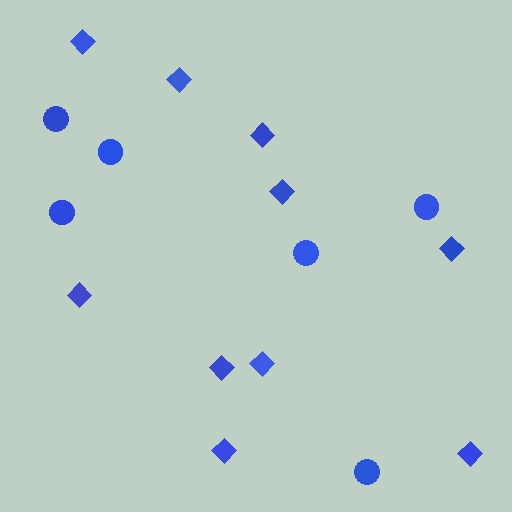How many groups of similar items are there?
There are 2 groups: one group of circles (6) and one group of diamonds (10).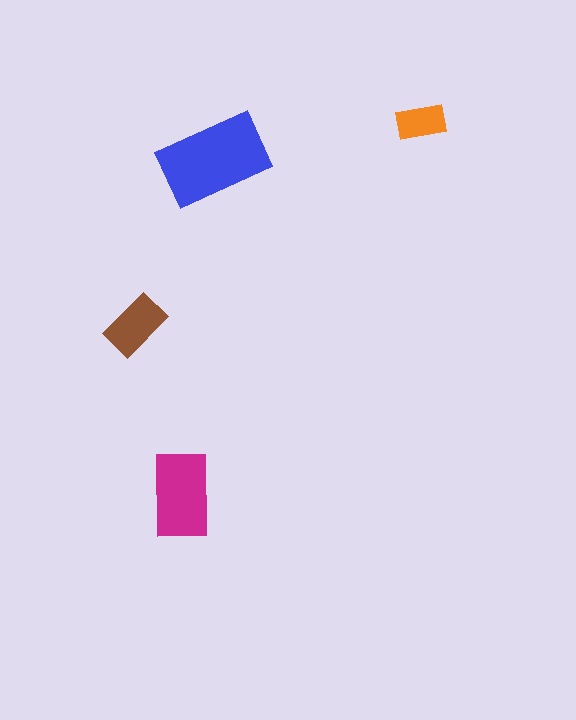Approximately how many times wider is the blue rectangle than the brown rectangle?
About 1.5 times wider.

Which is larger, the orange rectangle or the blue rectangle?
The blue one.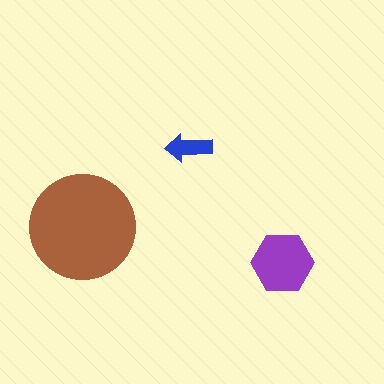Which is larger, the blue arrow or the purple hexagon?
The purple hexagon.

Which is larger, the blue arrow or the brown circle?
The brown circle.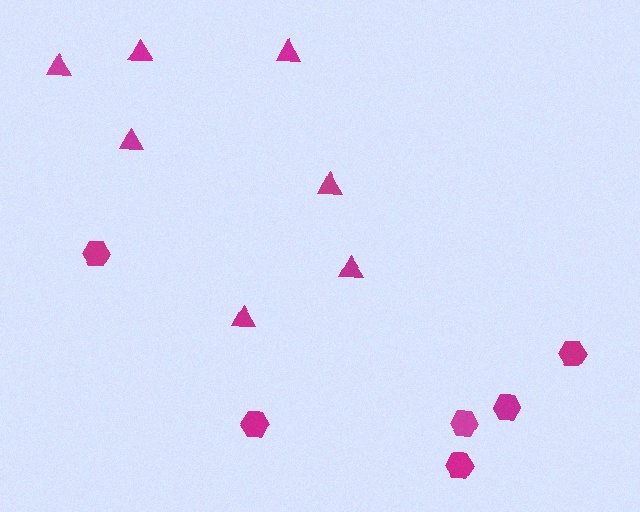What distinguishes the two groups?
There are 2 groups: one group of hexagons (6) and one group of triangles (7).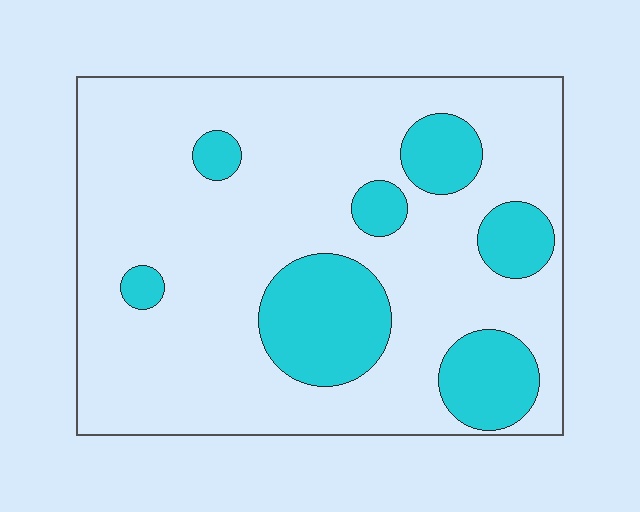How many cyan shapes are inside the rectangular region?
7.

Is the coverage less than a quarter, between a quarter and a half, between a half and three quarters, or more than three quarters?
Less than a quarter.